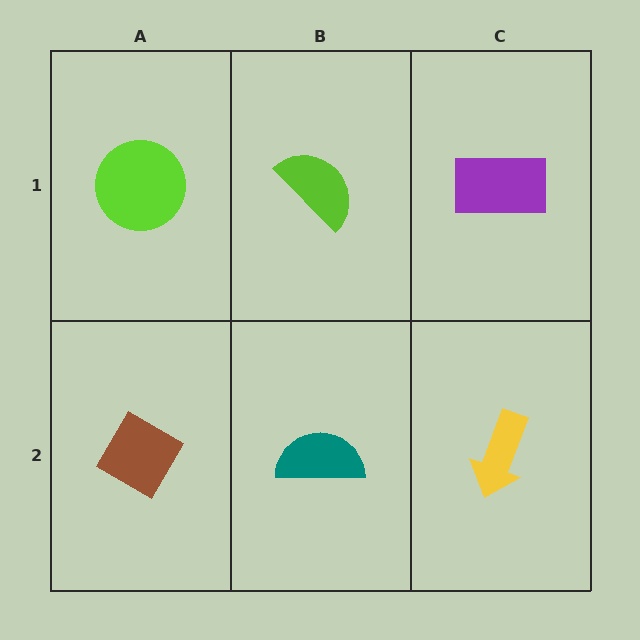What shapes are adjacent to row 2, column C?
A purple rectangle (row 1, column C), a teal semicircle (row 2, column B).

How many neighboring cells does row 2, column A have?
2.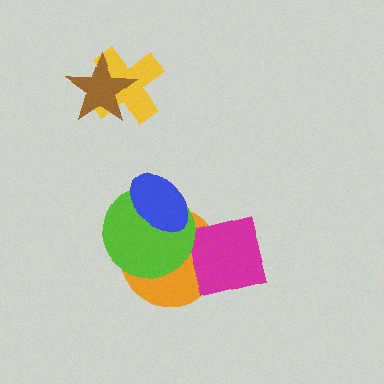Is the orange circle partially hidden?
Yes, it is partially covered by another shape.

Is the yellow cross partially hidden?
Yes, it is partially covered by another shape.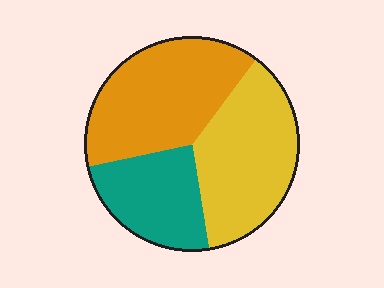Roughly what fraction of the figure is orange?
Orange takes up about two fifths (2/5) of the figure.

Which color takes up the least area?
Teal, at roughly 25%.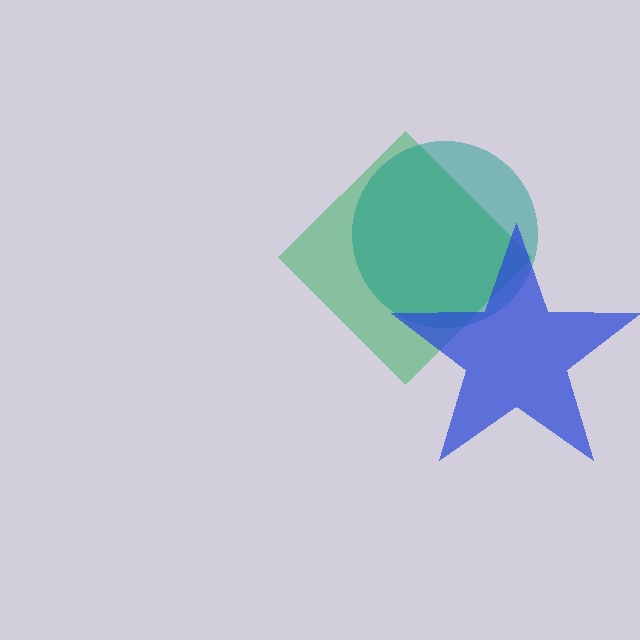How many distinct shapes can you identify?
There are 3 distinct shapes: a green diamond, a teal circle, a blue star.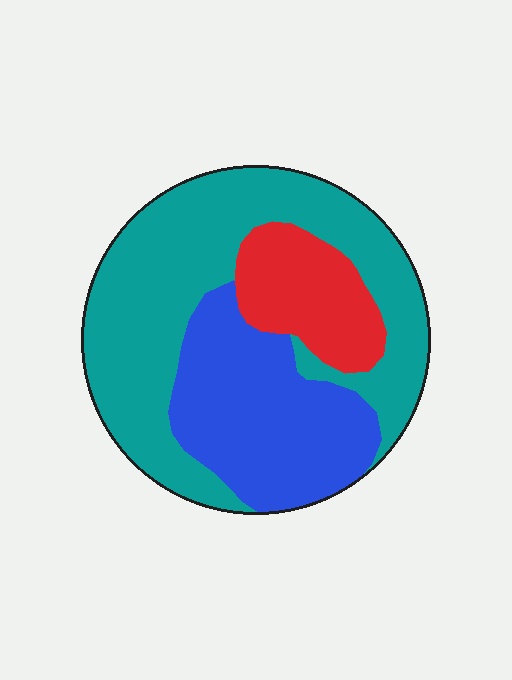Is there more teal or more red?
Teal.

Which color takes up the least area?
Red, at roughly 15%.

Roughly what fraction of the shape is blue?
Blue covers around 30% of the shape.